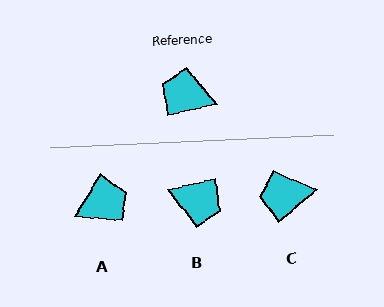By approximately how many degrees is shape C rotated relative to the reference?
Approximately 27 degrees counter-clockwise.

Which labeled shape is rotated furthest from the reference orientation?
B, about 180 degrees away.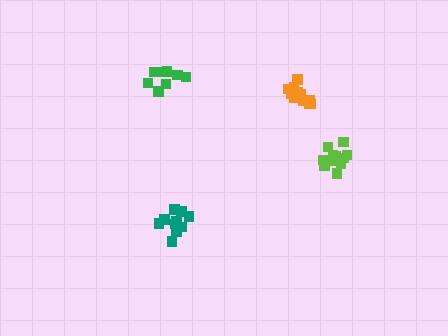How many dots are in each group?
Group 1: 12 dots, Group 2: 8 dots, Group 3: 10 dots, Group 4: 12 dots (42 total).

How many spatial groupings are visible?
There are 4 spatial groupings.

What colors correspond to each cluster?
The clusters are colored: lime, green, teal, orange.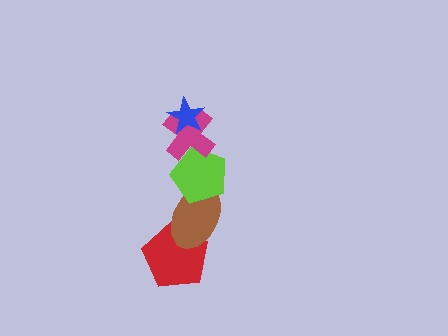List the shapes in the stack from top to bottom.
From top to bottom: the blue star, the magenta cross, the lime pentagon, the brown ellipse, the red pentagon.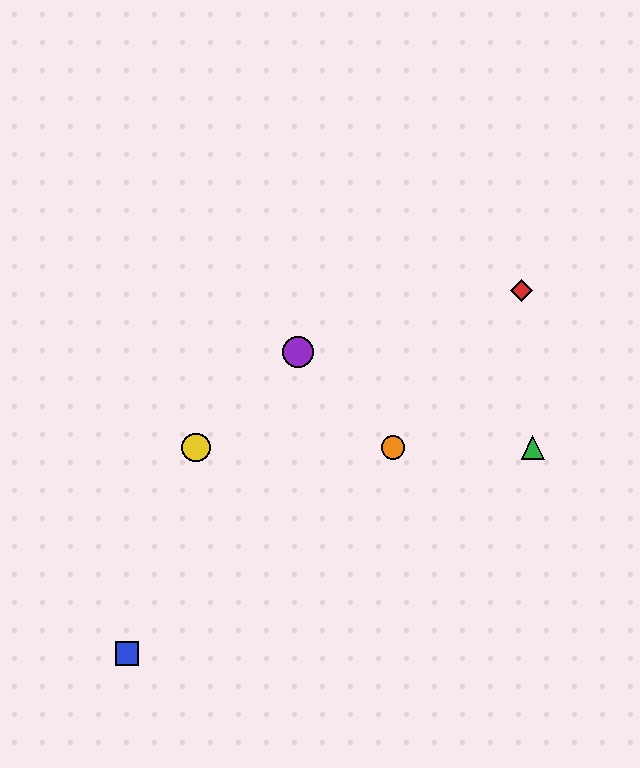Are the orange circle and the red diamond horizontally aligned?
No, the orange circle is at y≈448 and the red diamond is at y≈291.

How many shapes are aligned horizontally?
3 shapes (the green triangle, the yellow circle, the orange circle) are aligned horizontally.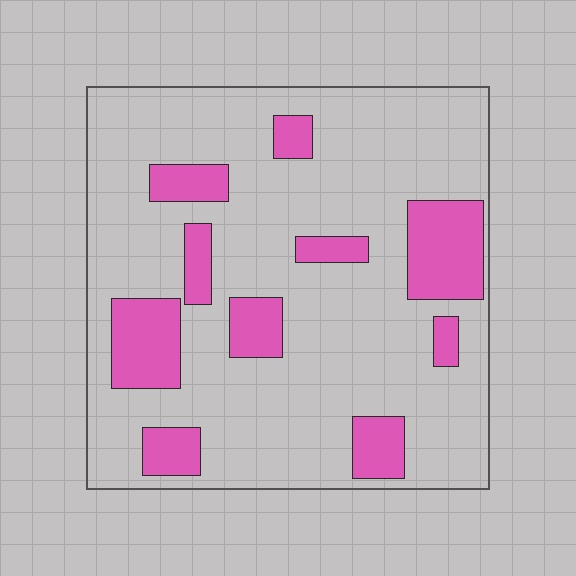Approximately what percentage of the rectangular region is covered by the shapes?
Approximately 20%.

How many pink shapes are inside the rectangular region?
10.